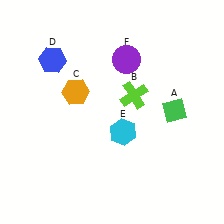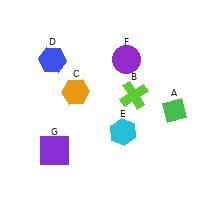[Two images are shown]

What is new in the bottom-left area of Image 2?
A purple square (G) was added in the bottom-left area of Image 2.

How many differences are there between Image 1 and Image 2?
There is 1 difference between the two images.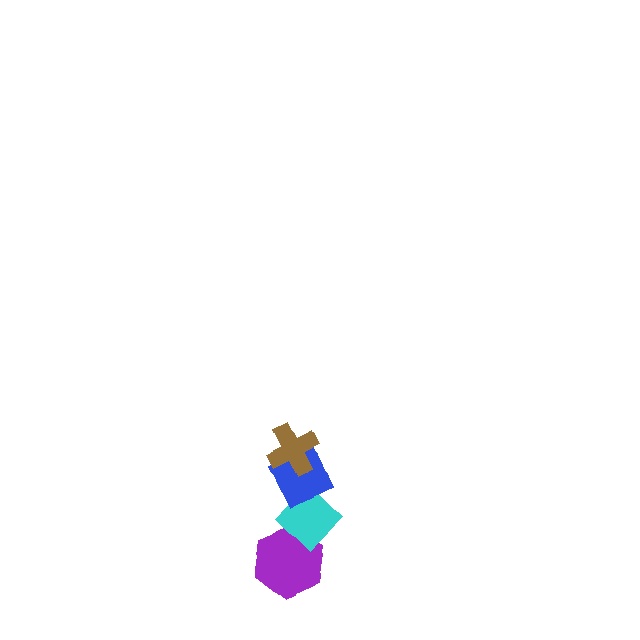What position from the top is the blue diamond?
The blue diamond is 2nd from the top.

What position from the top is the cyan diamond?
The cyan diamond is 3rd from the top.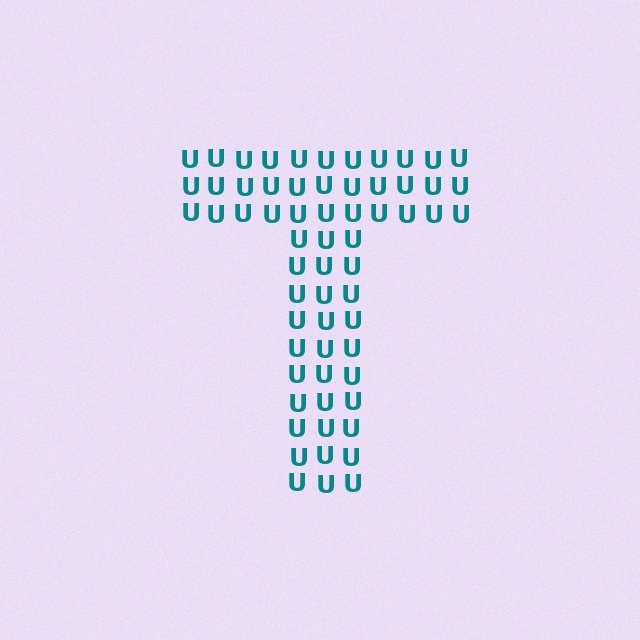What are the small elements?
The small elements are letter U's.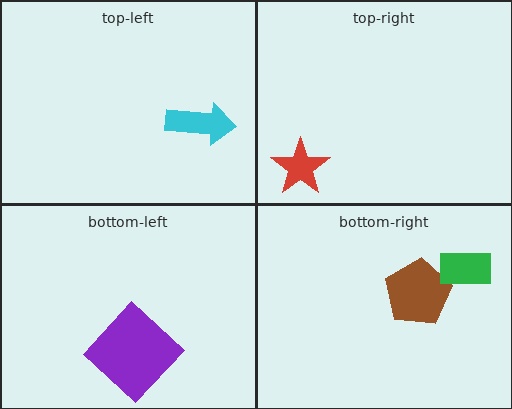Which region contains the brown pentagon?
The bottom-right region.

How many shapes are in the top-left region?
1.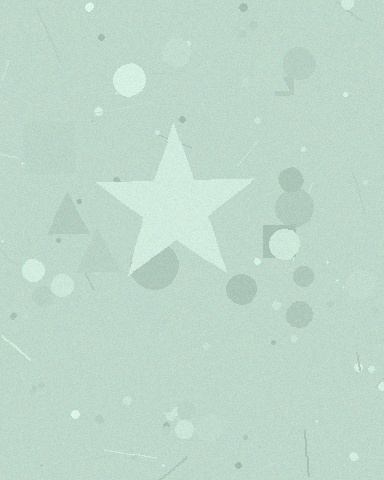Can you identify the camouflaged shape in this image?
The camouflaged shape is a star.